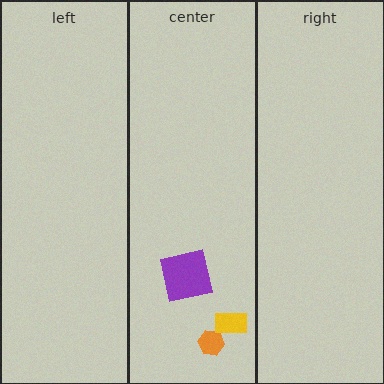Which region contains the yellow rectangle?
The center region.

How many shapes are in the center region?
3.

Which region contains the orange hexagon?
The center region.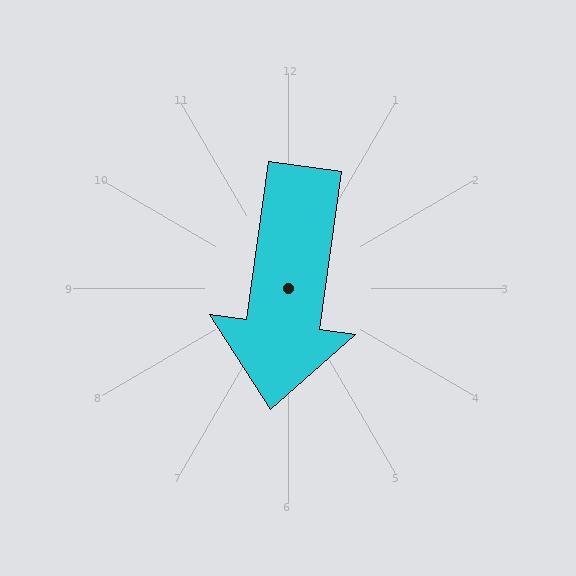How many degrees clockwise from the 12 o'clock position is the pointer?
Approximately 188 degrees.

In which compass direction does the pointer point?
South.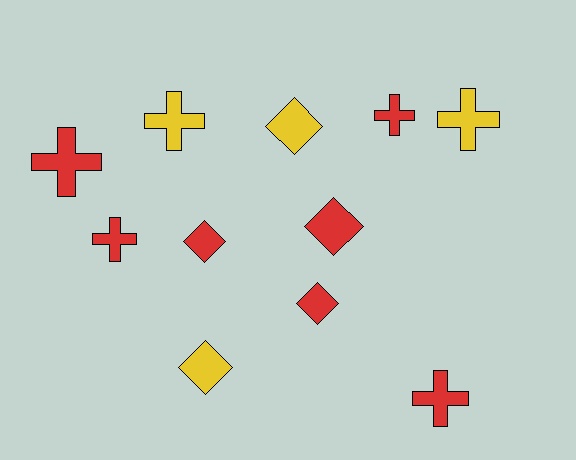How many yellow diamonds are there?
There are 2 yellow diamonds.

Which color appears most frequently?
Red, with 7 objects.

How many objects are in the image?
There are 11 objects.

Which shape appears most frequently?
Cross, with 6 objects.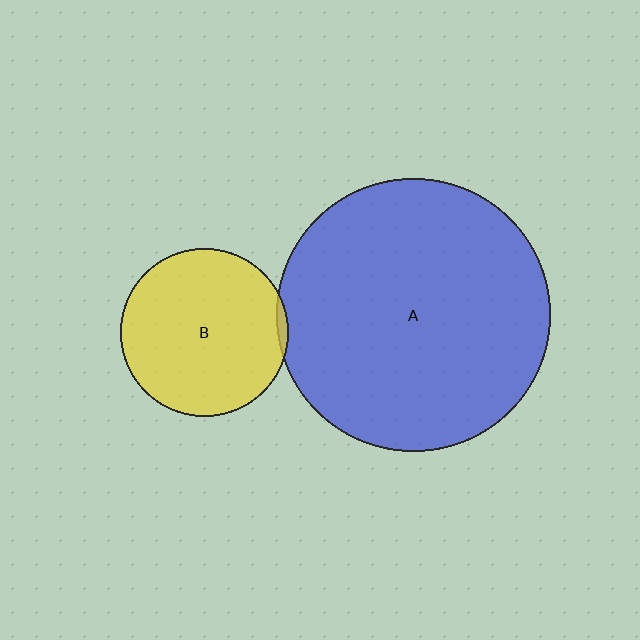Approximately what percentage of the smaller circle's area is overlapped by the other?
Approximately 5%.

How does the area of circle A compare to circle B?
Approximately 2.6 times.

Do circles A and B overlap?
Yes.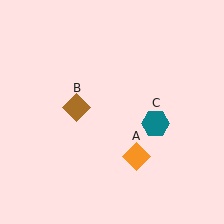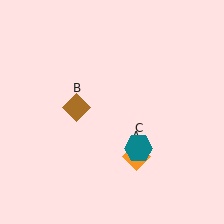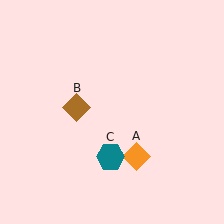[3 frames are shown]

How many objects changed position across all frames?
1 object changed position: teal hexagon (object C).